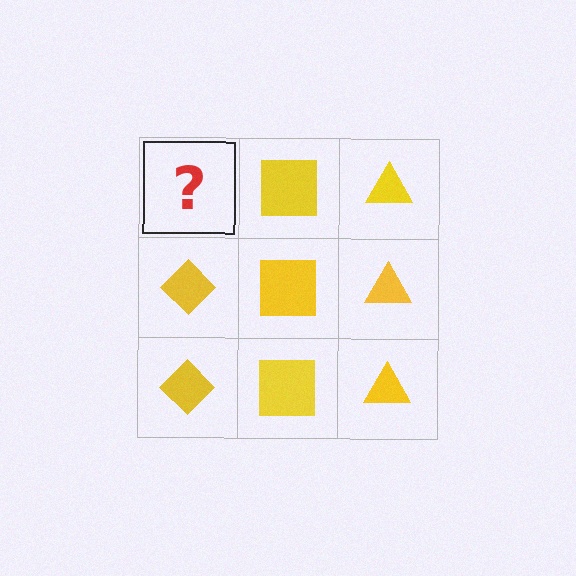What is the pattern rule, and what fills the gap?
The rule is that each column has a consistent shape. The gap should be filled with a yellow diamond.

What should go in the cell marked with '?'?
The missing cell should contain a yellow diamond.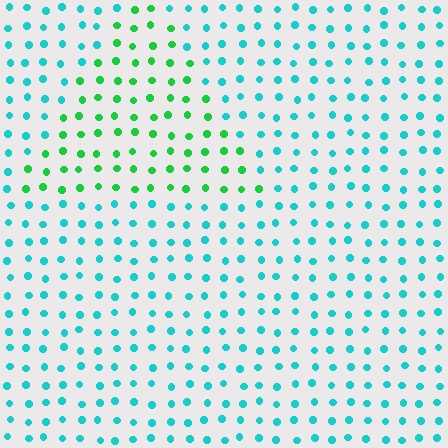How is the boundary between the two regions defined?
The boundary is defined purely by a slight shift in hue (about 48 degrees). Spacing, size, and orientation are identical on both sides.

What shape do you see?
I see a triangle.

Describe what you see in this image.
The image is filled with small cyan elements in a uniform arrangement. A triangle-shaped region is visible where the elements are tinted to a slightly different hue, forming a subtle color boundary.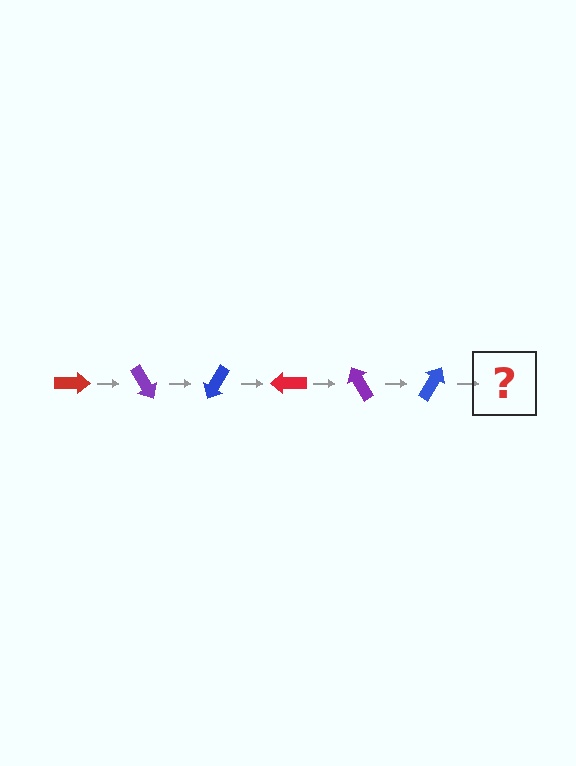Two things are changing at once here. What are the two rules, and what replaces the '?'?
The two rules are that it rotates 60 degrees each step and the color cycles through red, purple, and blue. The '?' should be a red arrow, rotated 360 degrees from the start.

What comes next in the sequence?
The next element should be a red arrow, rotated 360 degrees from the start.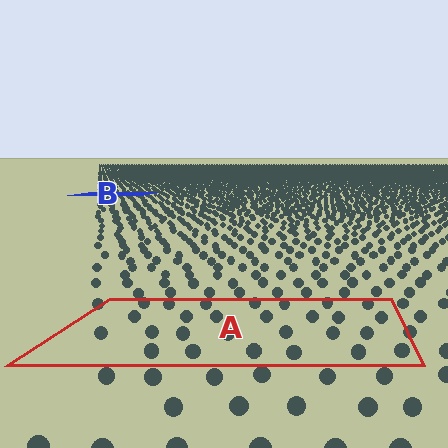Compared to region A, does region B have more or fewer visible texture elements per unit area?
Region B has more texture elements per unit area — they are packed more densely because it is farther away.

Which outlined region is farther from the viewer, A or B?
Region B is farther from the viewer — the texture elements inside it appear smaller and more densely packed.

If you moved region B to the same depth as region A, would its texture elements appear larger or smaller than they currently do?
They would appear larger. At a closer depth, the same texture elements are projected at a bigger on-screen size.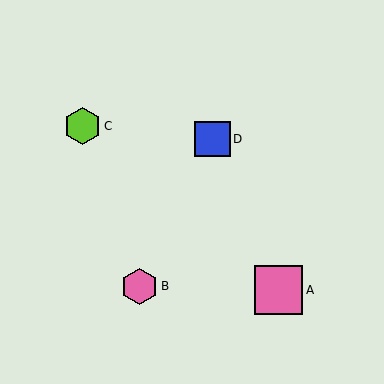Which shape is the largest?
The pink square (labeled A) is the largest.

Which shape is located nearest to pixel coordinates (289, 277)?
The pink square (labeled A) at (278, 290) is nearest to that location.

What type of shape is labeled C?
Shape C is a lime hexagon.